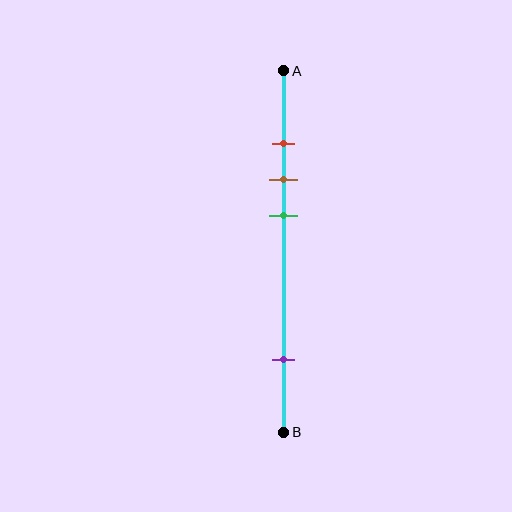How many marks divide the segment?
There are 4 marks dividing the segment.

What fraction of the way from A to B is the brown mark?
The brown mark is approximately 30% (0.3) of the way from A to B.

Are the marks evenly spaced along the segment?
No, the marks are not evenly spaced.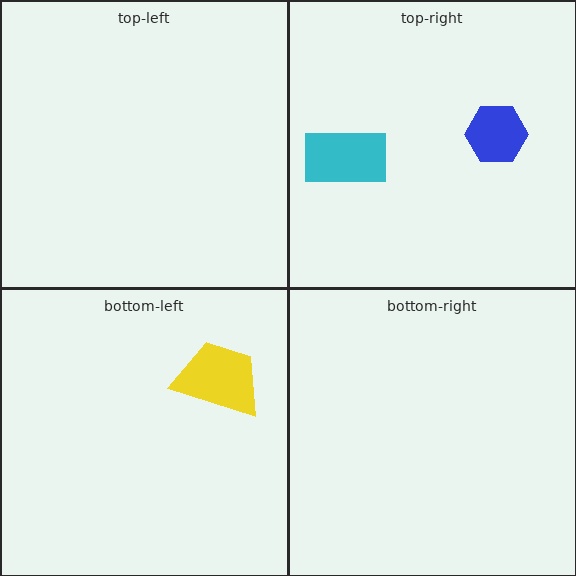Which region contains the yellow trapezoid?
The bottom-left region.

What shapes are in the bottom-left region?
The yellow trapezoid.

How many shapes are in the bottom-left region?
1.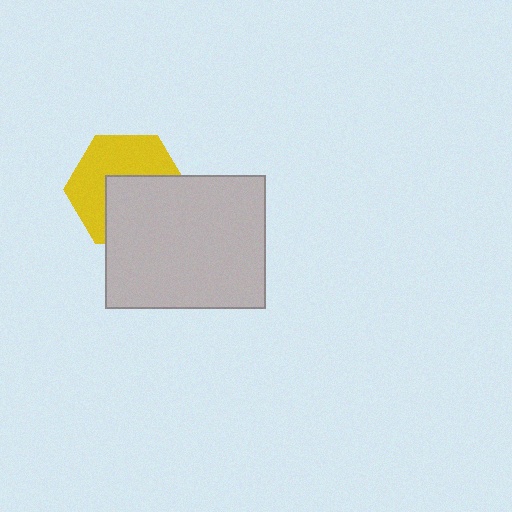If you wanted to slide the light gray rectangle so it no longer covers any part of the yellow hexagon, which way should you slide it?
Slide it down — that is the most direct way to separate the two shapes.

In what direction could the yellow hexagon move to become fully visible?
The yellow hexagon could move up. That would shift it out from behind the light gray rectangle entirely.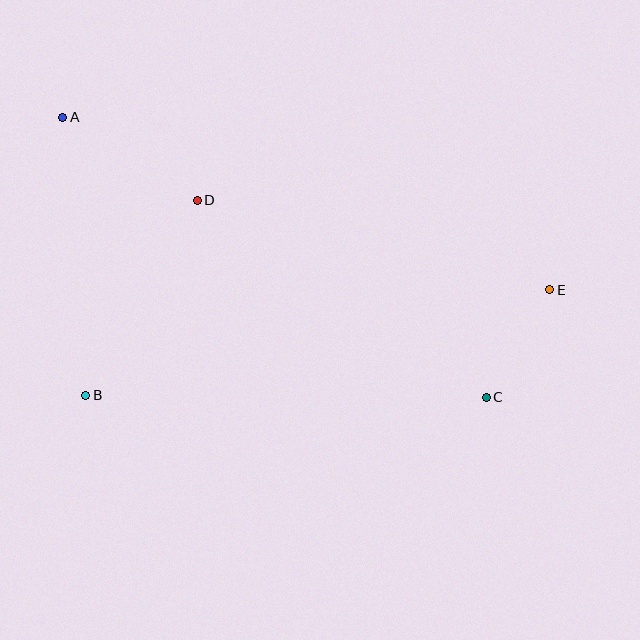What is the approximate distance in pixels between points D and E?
The distance between D and E is approximately 364 pixels.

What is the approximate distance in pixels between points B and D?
The distance between B and D is approximately 225 pixels.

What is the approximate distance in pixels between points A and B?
The distance between A and B is approximately 279 pixels.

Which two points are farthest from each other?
Points A and E are farthest from each other.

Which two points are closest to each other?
Points C and E are closest to each other.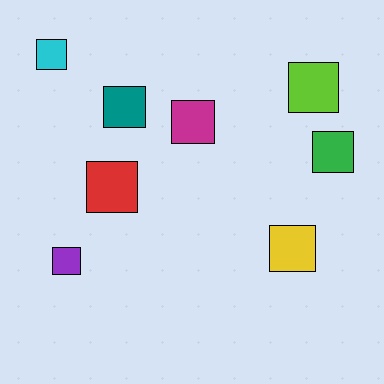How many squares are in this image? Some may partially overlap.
There are 8 squares.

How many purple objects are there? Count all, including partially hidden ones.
There is 1 purple object.